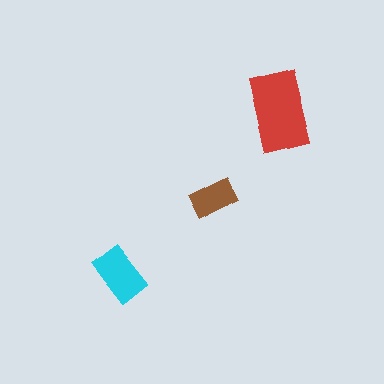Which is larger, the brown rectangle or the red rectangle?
The red one.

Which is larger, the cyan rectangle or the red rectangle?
The red one.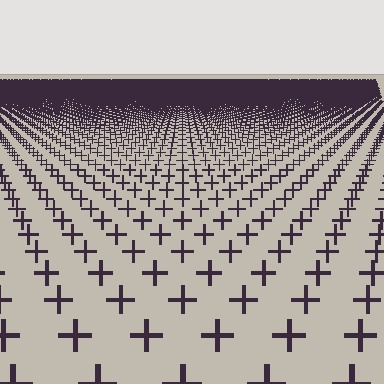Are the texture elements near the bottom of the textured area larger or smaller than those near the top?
Larger. Near the bottom, elements are closer to the viewer and appear at a bigger on-screen size.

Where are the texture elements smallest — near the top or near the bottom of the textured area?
Near the top.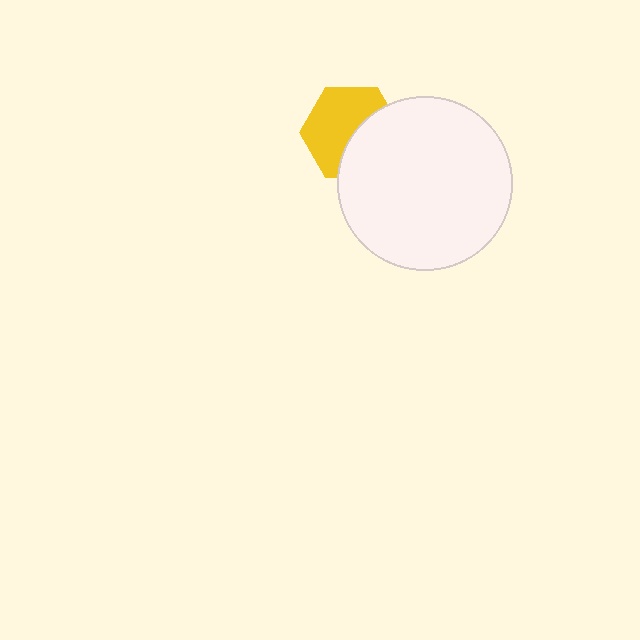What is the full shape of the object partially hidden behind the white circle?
The partially hidden object is a yellow hexagon.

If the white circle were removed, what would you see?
You would see the complete yellow hexagon.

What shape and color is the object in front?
The object in front is a white circle.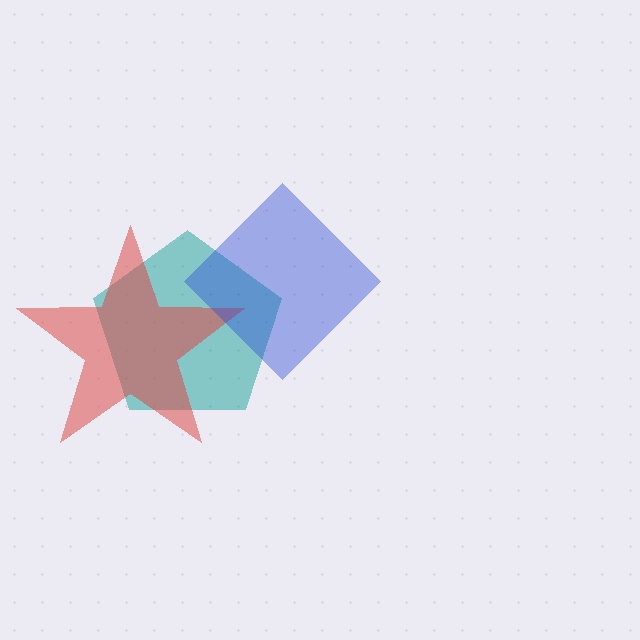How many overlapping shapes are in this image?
There are 3 overlapping shapes in the image.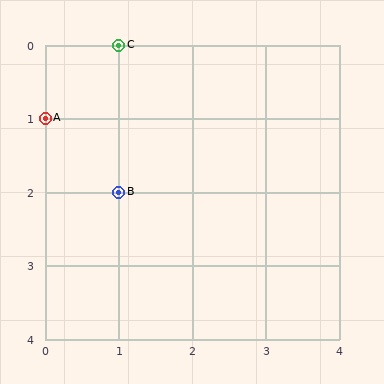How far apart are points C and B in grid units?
Points C and B are 2 rows apart.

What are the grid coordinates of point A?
Point A is at grid coordinates (0, 1).